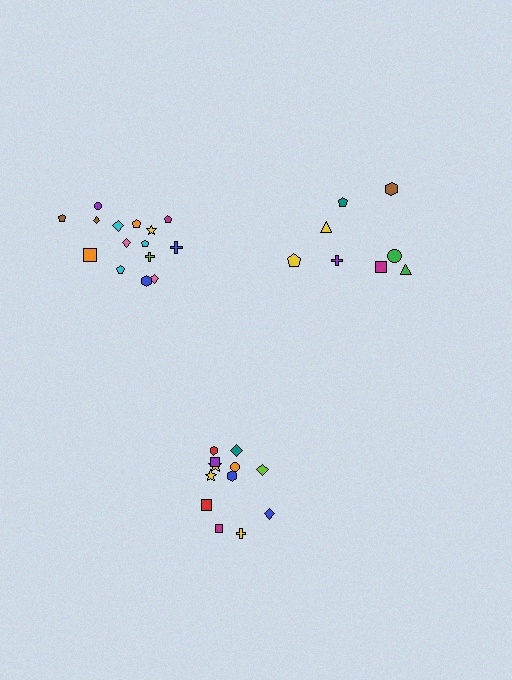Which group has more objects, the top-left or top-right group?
The top-left group.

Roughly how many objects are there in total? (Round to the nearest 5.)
Roughly 35 objects in total.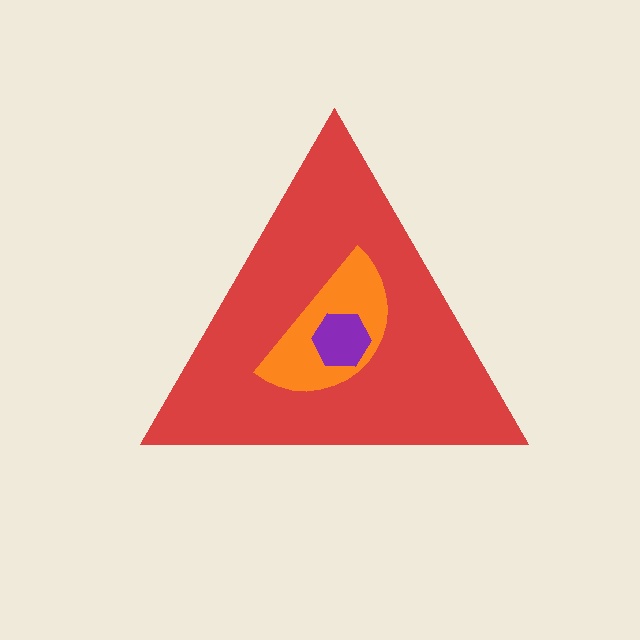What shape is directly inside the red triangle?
The orange semicircle.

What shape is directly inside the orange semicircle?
The purple hexagon.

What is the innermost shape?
The purple hexagon.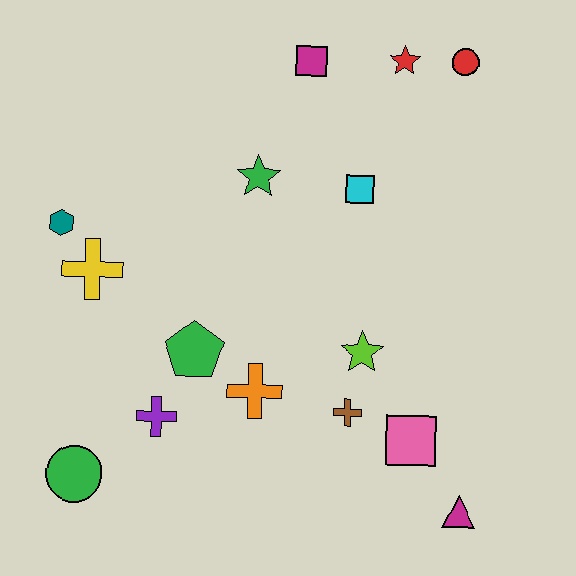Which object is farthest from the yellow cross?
The magenta triangle is farthest from the yellow cross.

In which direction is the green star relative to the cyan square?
The green star is to the left of the cyan square.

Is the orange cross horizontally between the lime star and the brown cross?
No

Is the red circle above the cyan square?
Yes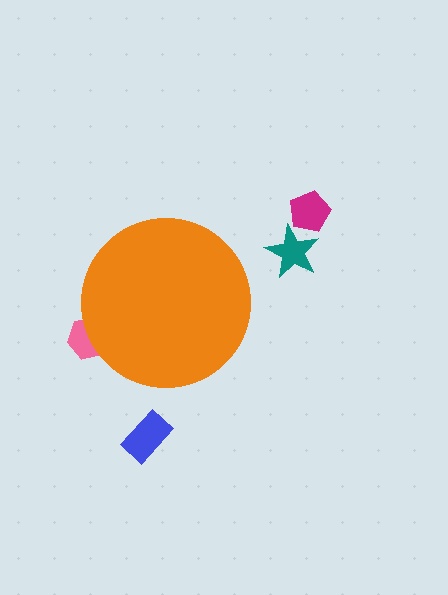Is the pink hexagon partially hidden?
Yes, the pink hexagon is partially hidden behind the orange circle.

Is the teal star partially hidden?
No, the teal star is fully visible.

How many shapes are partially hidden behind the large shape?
1 shape is partially hidden.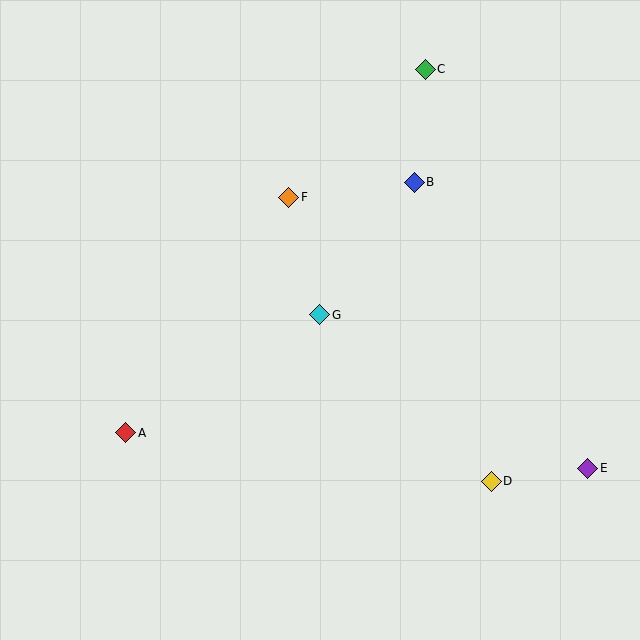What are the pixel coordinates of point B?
Point B is at (414, 182).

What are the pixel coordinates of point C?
Point C is at (425, 69).